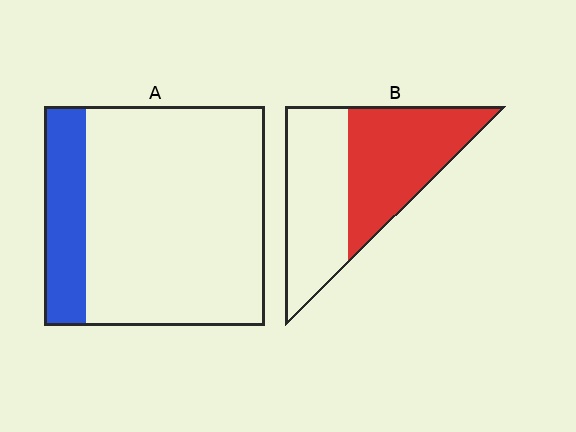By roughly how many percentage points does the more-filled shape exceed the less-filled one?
By roughly 30 percentage points (B over A).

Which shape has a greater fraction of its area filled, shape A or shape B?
Shape B.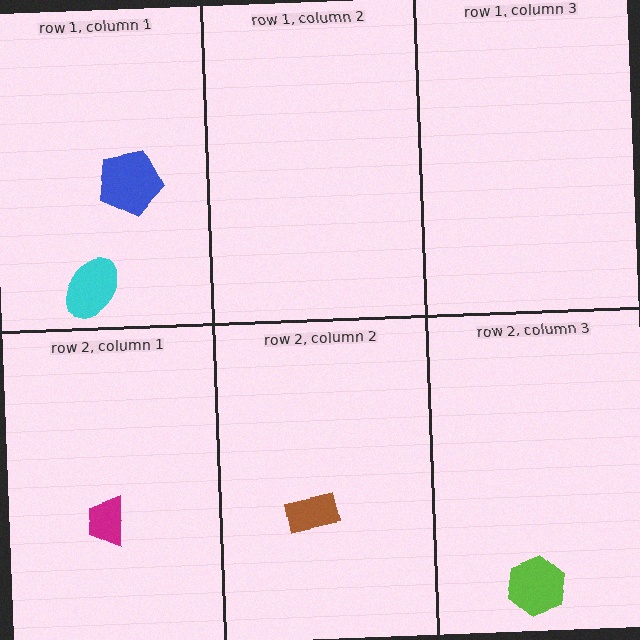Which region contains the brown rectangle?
The row 2, column 2 region.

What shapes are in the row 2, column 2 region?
The brown rectangle.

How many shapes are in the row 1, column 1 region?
2.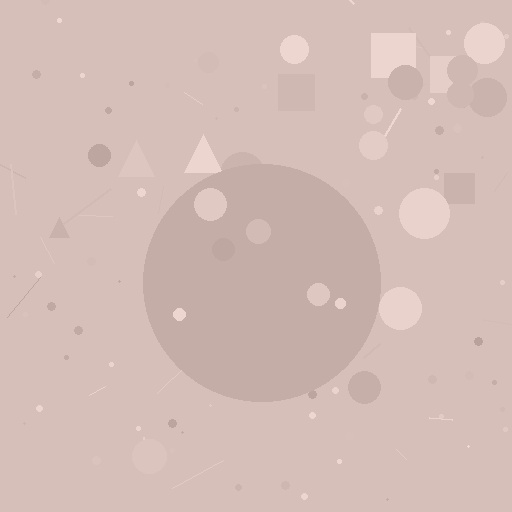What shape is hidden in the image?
A circle is hidden in the image.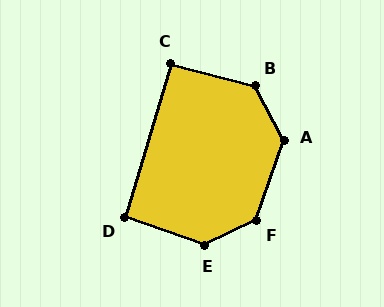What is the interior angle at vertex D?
Approximately 93 degrees (approximately right).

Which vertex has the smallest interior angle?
C, at approximately 92 degrees.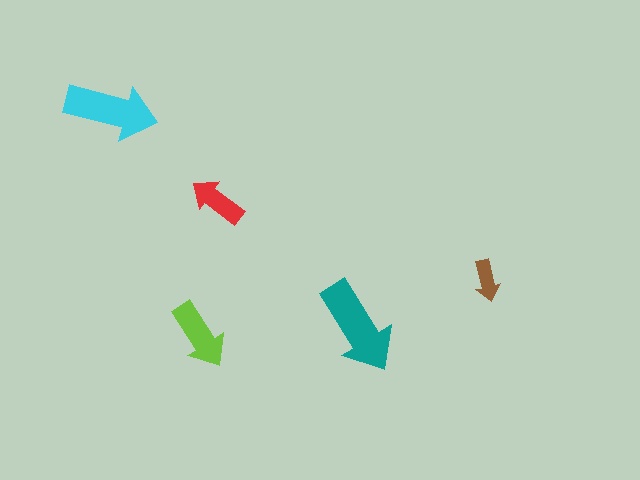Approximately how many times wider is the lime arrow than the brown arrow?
About 1.5 times wider.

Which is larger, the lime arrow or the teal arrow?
The teal one.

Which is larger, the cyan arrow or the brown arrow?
The cyan one.